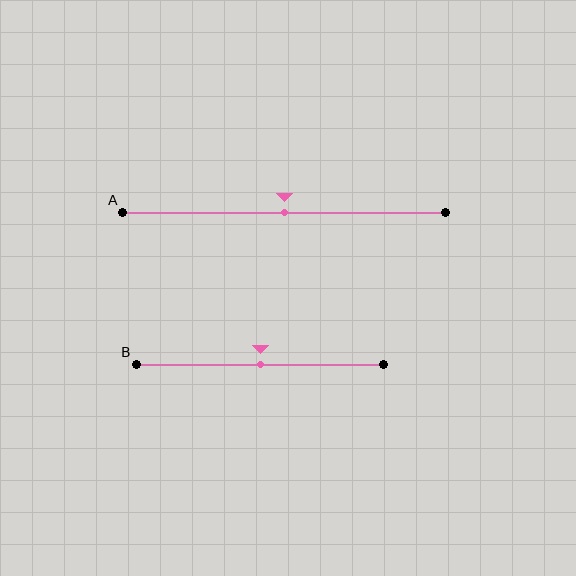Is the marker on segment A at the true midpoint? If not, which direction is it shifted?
Yes, the marker on segment A is at the true midpoint.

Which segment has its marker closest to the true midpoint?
Segment A has its marker closest to the true midpoint.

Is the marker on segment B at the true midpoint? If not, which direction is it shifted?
Yes, the marker on segment B is at the true midpoint.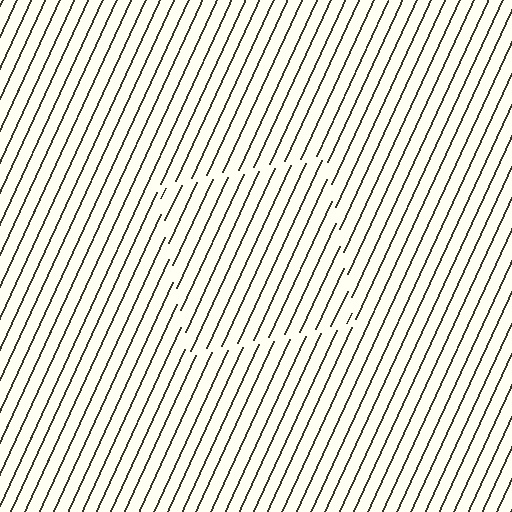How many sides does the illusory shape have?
4 sides — the line-ends trace a square.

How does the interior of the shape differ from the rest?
The interior of the shape contains the same grating, shifted by half a period — the contour is defined by the phase discontinuity where line-ends from the inner and outer gratings abut.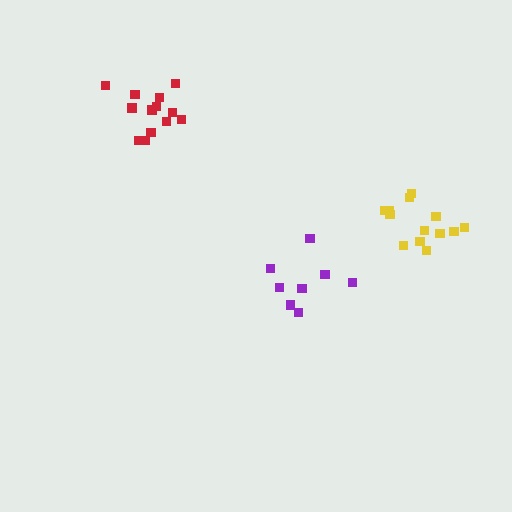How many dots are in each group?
Group 1: 9 dots, Group 2: 13 dots, Group 3: 13 dots (35 total).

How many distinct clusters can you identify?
There are 3 distinct clusters.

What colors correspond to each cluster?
The clusters are colored: purple, red, yellow.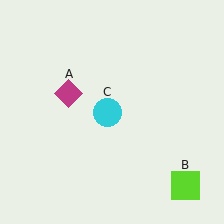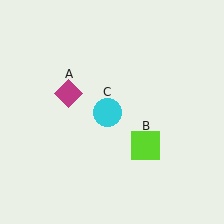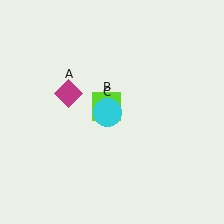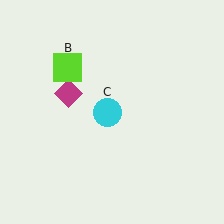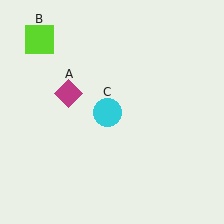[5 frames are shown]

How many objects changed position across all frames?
1 object changed position: lime square (object B).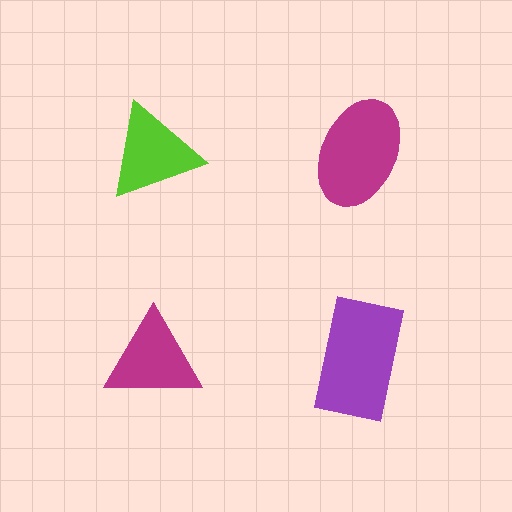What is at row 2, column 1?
A magenta triangle.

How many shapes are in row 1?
2 shapes.